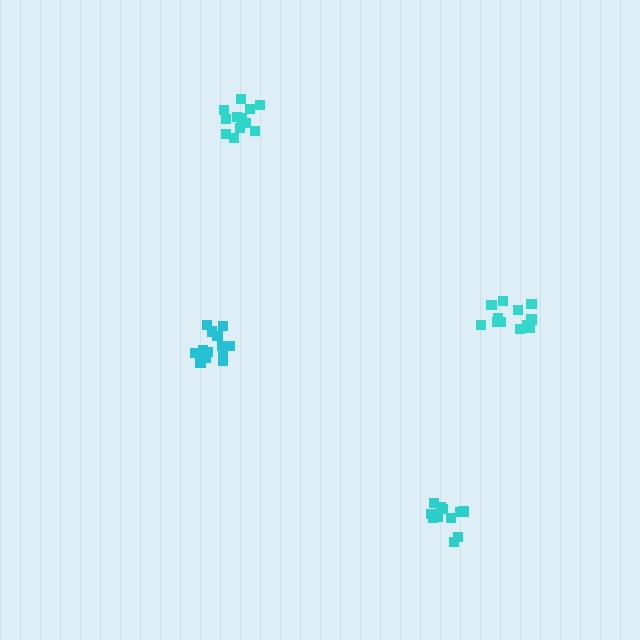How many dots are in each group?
Group 1: 13 dots, Group 2: 12 dots, Group 3: 12 dots, Group 4: 13 dots (50 total).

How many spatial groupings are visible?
There are 4 spatial groupings.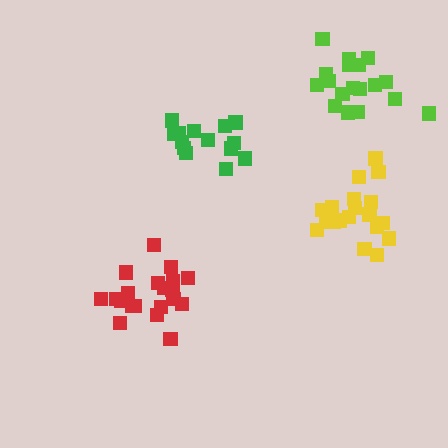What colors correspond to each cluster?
The clusters are colored: green, lime, yellow, red.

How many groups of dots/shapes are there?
There are 4 groups.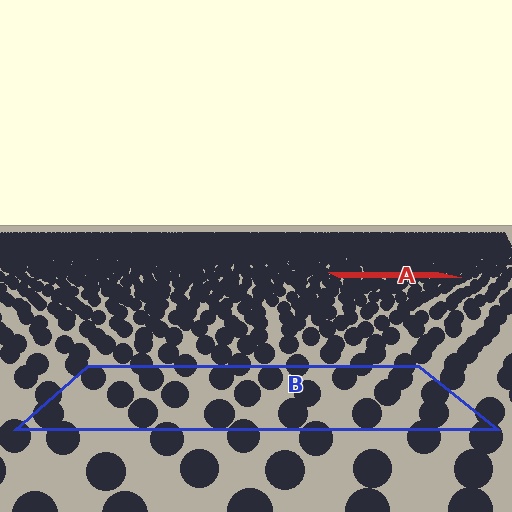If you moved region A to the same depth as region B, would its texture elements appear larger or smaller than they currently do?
They would appear larger. At a closer depth, the same texture elements are projected at a bigger on-screen size.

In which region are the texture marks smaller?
The texture marks are smaller in region A, because it is farther away.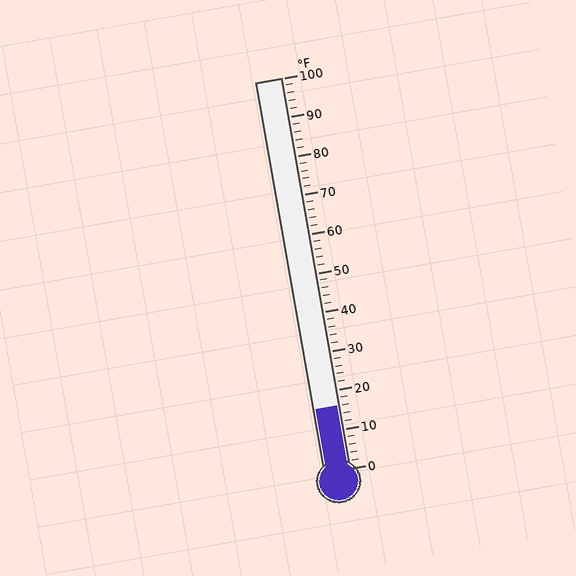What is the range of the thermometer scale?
The thermometer scale ranges from 0°F to 100°F.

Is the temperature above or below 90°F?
The temperature is below 90°F.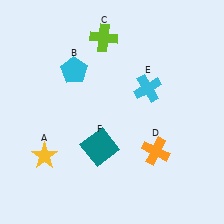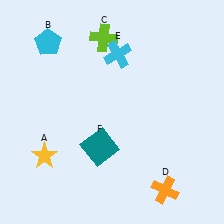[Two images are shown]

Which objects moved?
The objects that moved are: the cyan pentagon (B), the orange cross (D), the cyan cross (E).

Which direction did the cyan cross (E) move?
The cyan cross (E) moved up.